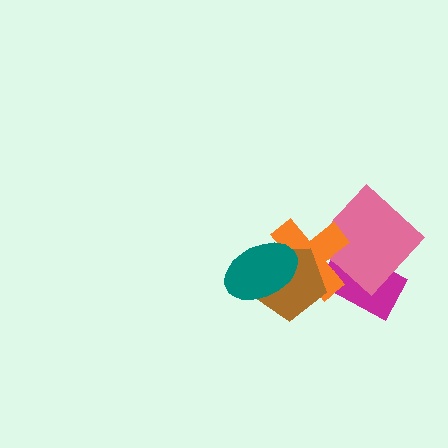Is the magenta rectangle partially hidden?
Yes, it is partially covered by another shape.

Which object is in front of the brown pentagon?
The teal ellipse is in front of the brown pentagon.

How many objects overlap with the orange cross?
4 objects overlap with the orange cross.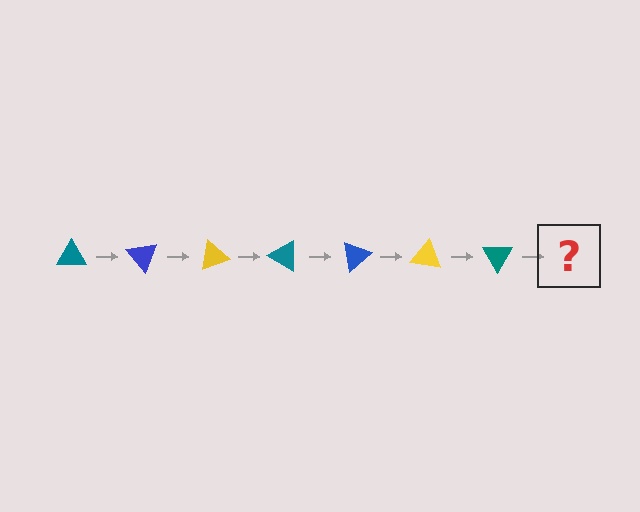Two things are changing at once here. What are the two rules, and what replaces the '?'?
The two rules are that it rotates 50 degrees each step and the color cycles through teal, blue, and yellow. The '?' should be a blue triangle, rotated 350 degrees from the start.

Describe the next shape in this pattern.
It should be a blue triangle, rotated 350 degrees from the start.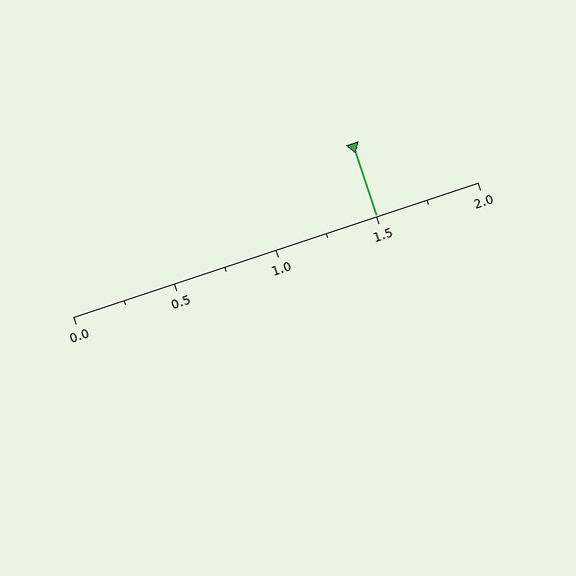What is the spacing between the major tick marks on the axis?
The major ticks are spaced 0.5 apart.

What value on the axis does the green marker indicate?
The marker indicates approximately 1.5.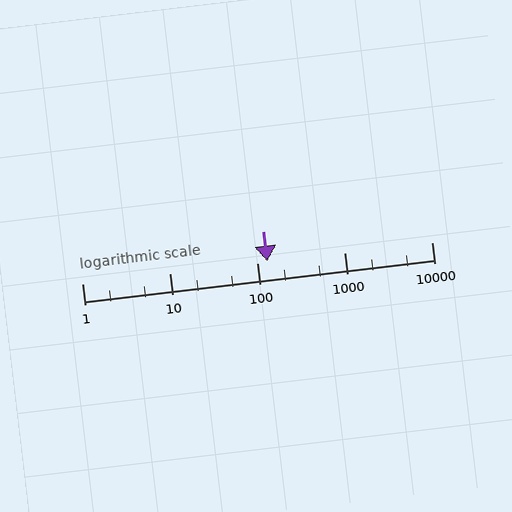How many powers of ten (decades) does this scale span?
The scale spans 4 decades, from 1 to 10000.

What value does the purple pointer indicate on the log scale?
The pointer indicates approximately 130.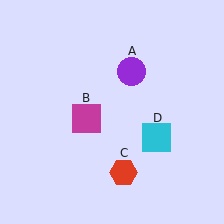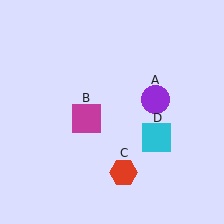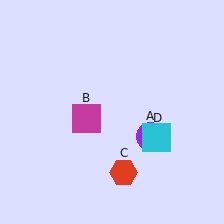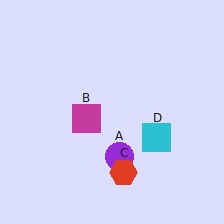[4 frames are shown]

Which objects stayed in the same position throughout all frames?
Magenta square (object B) and red hexagon (object C) and cyan square (object D) remained stationary.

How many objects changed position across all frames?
1 object changed position: purple circle (object A).